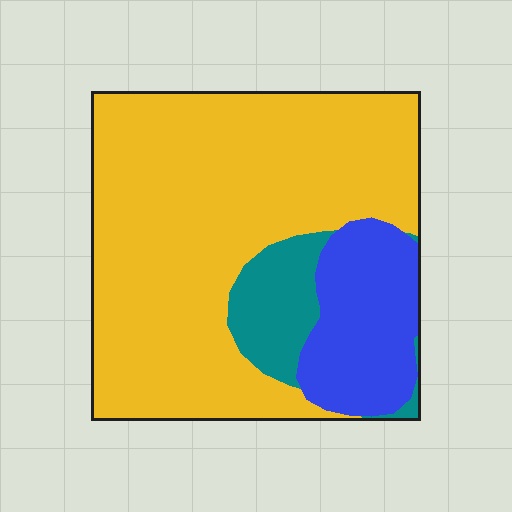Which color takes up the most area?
Yellow, at roughly 70%.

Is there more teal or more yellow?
Yellow.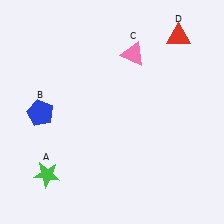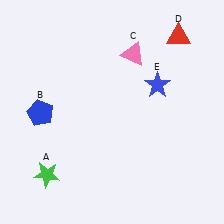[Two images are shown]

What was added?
A blue star (E) was added in Image 2.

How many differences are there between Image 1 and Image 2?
There is 1 difference between the two images.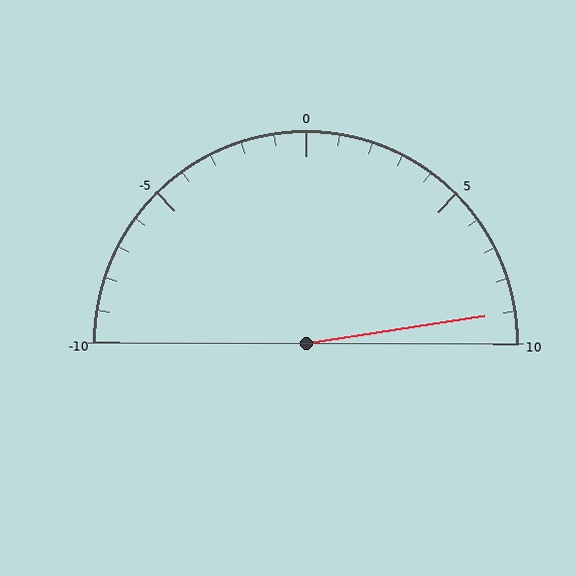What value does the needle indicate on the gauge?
The needle indicates approximately 9.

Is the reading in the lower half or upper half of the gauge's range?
The reading is in the upper half of the range (-10 to 10).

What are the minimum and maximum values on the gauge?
The gauge ranges from -10 to 10.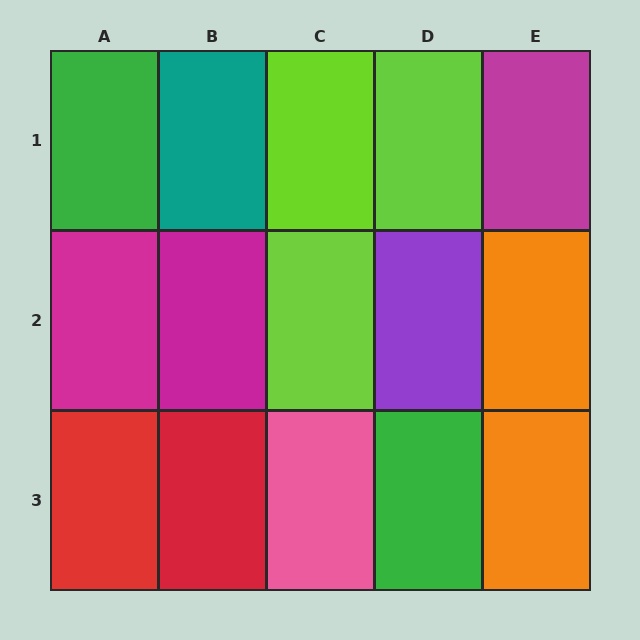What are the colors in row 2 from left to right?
Magenta, magenta, lime, purple, orange.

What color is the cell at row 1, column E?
Magenta.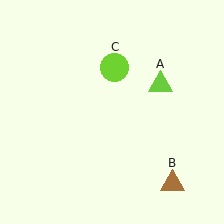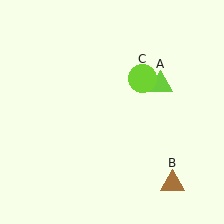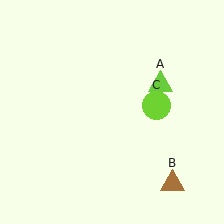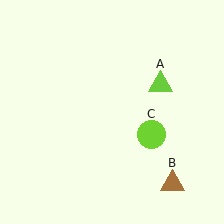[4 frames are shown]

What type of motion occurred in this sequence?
The lime circle (object C) rotated clockwise around the center of the scene.